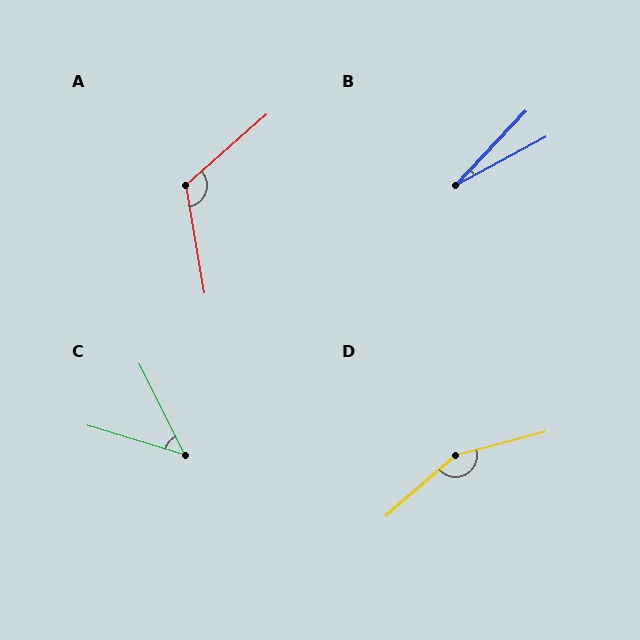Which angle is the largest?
D, at approximately 153 degrees.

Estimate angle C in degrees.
Approximately 47 degrees.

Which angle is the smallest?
B, at approximately 19 degrees.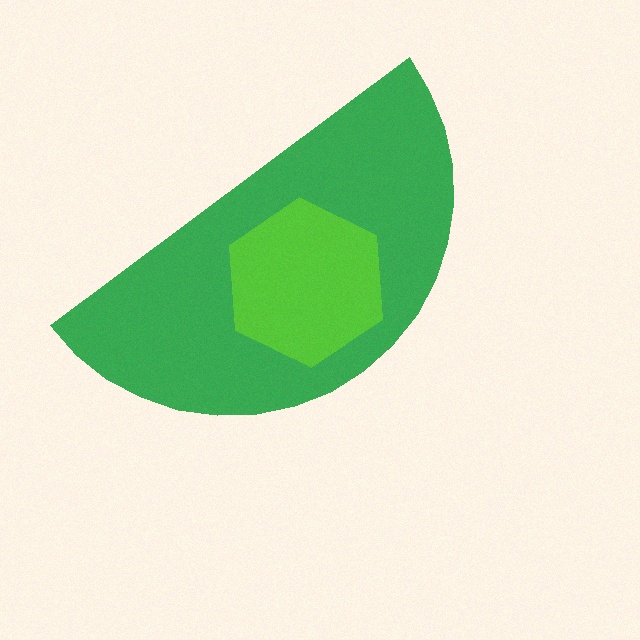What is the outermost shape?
The green semicircle.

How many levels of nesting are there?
2.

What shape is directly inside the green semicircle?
The lime hexagon.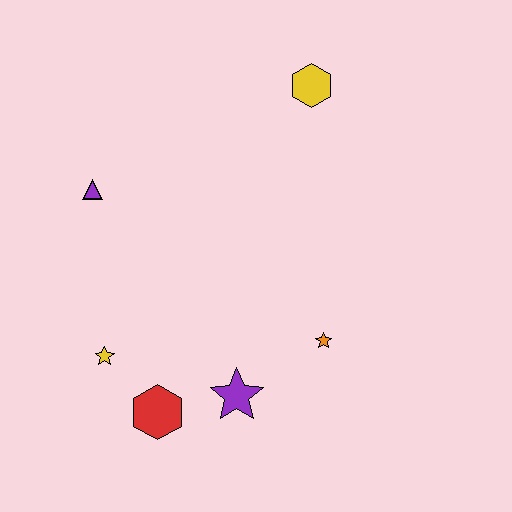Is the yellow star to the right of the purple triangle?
Yes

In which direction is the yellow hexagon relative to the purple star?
The yellow hexagon is above the purple star.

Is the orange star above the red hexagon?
Yes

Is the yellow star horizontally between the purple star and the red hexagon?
No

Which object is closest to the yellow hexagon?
The purple triangle is closest to the yellow hexagon.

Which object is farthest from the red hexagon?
The yellow hexagon is farthest from the red hexagon.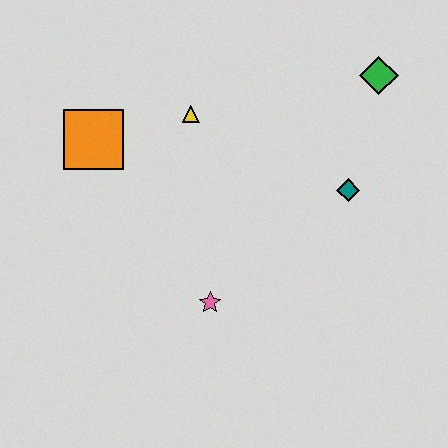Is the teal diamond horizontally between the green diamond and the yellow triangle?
Yes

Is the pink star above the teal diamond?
No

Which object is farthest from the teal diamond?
The orange square is farthest from the teal diamond.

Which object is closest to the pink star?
The teal diamond is closest to the pink star.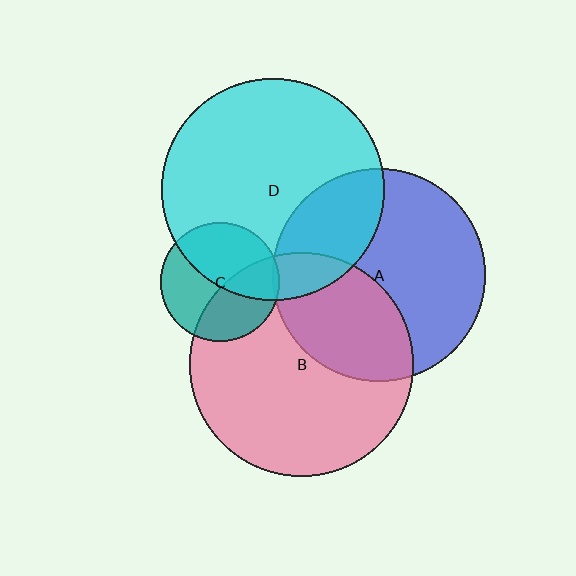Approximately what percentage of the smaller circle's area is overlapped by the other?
Approximately 40%.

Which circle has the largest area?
Circle B (pink).